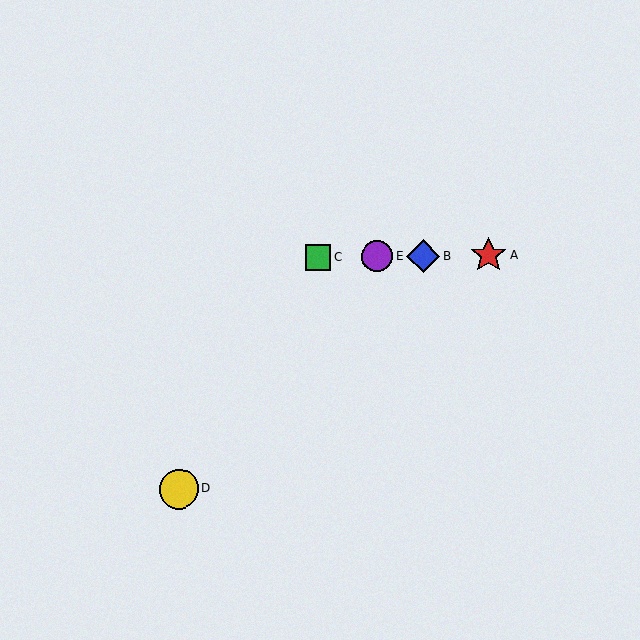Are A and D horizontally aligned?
No, A is at y≈255 and D is at y≈489.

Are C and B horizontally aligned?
Yes, both are at y≈257.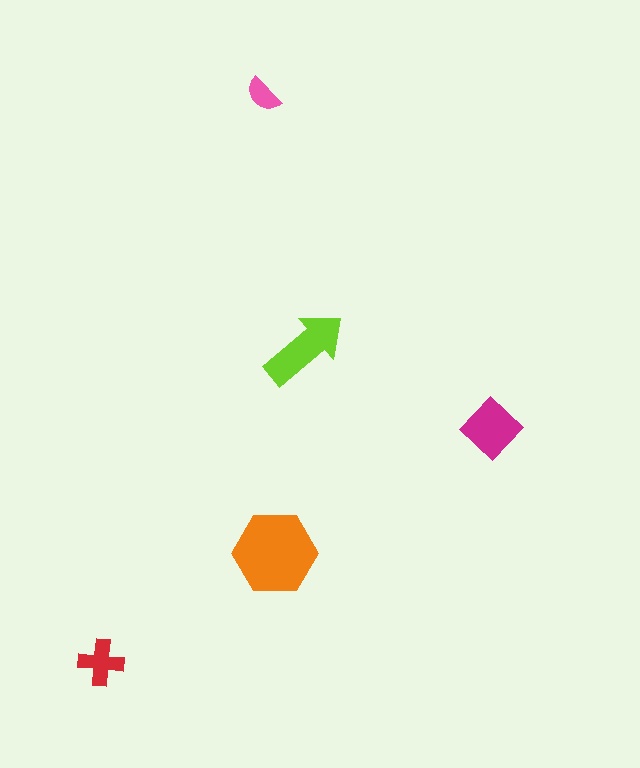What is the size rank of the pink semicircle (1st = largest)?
5th.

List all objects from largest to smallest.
The orange hexagon, the lime arrow, the magenta diamond, the red cross, the pink semicircle.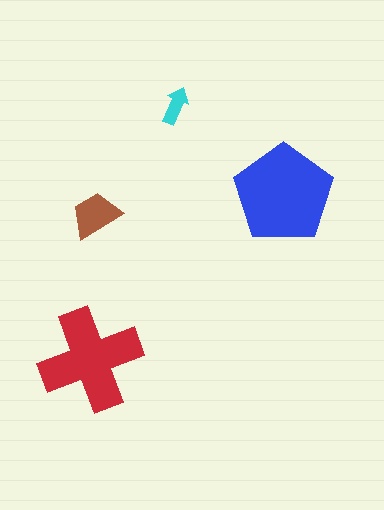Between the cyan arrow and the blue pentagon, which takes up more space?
The blue pentagon.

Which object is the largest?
The blue pentagon.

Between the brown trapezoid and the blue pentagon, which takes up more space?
The blue pentagon.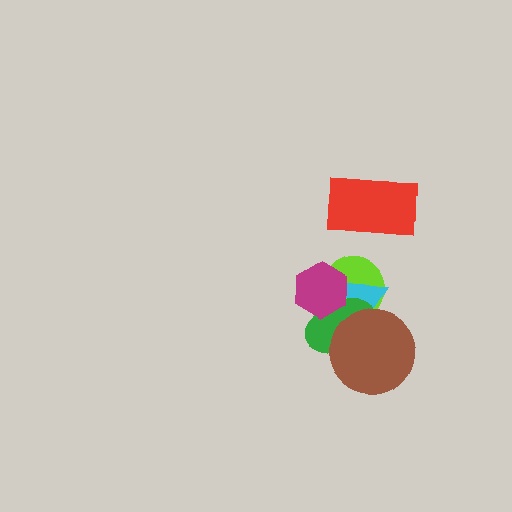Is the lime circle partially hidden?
Yes, it is partially covered by another shape.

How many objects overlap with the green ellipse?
4 objects overlap with the green ellipse.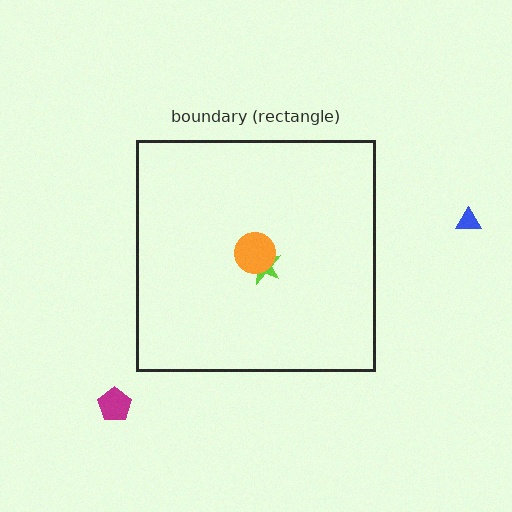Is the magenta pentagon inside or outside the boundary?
Outside.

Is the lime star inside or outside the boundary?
Inside.